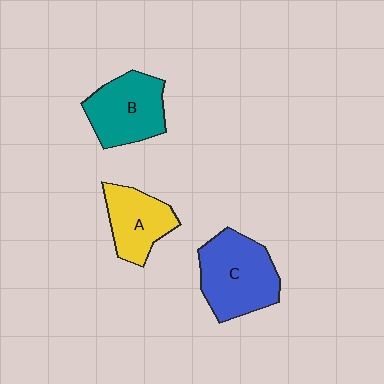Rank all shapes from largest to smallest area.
From largest to smallest: C (blue), B (teal), A (yellow).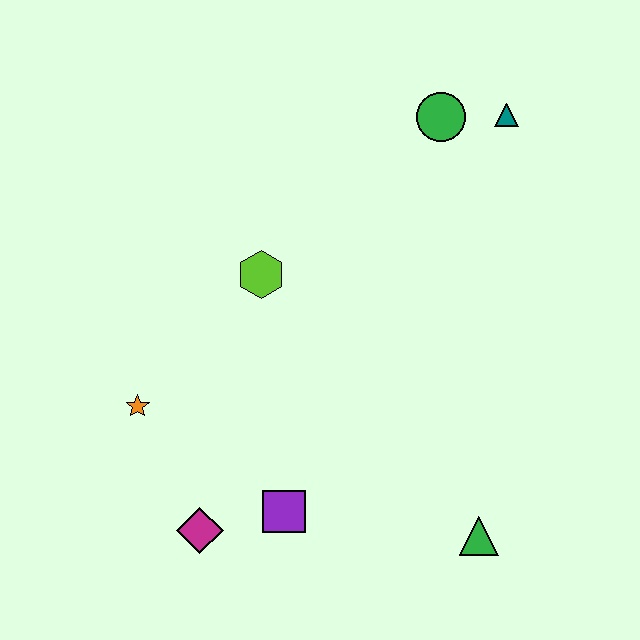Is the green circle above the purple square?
Yes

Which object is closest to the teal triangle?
The green circle is closest to the teal triangle.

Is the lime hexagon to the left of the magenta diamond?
No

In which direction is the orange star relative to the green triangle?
The orange star is to the left of the green triangle.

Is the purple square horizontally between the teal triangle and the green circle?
No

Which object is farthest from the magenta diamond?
The teal triangle is farthest from the magenta diamond.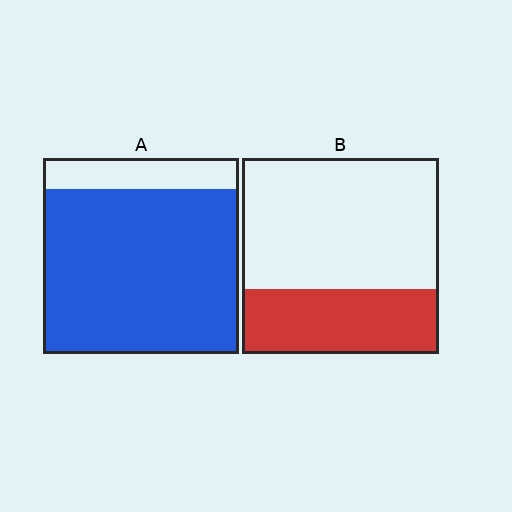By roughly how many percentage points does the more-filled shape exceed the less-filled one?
By roughly 50 percentage points (A over B).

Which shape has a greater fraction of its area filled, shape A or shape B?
Shape A.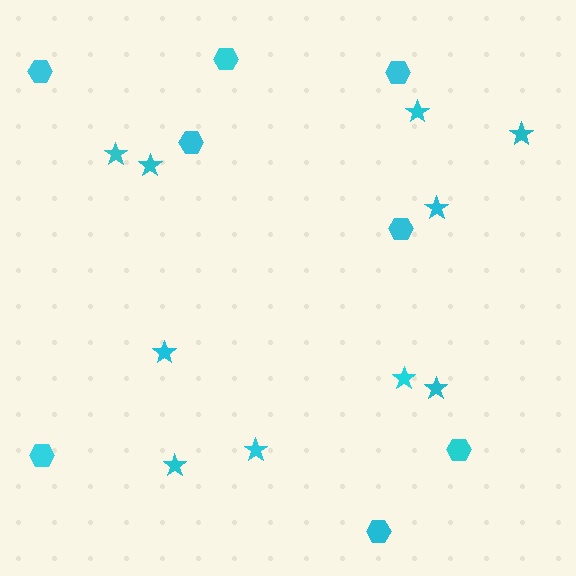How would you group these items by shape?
There are 2 groups: one group of hexagons (8) and one group of stars (10).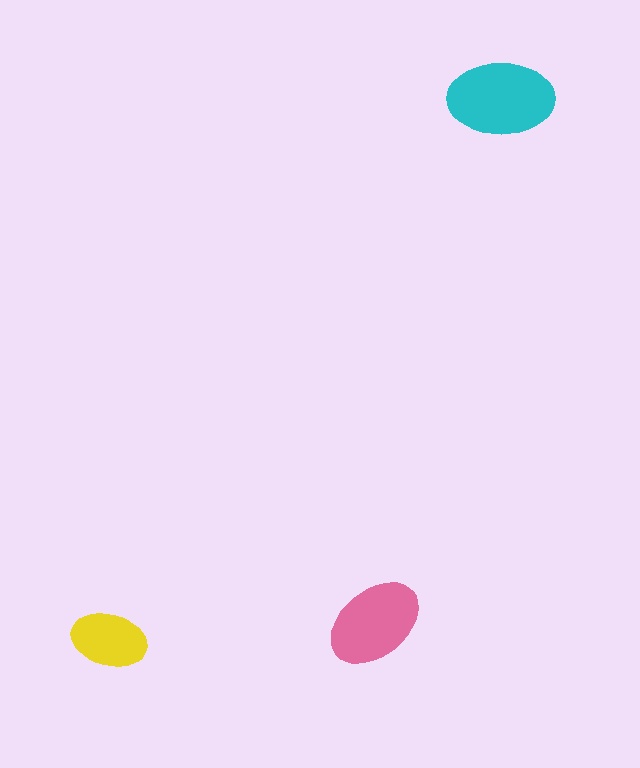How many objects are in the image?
There are 3 objects in the image.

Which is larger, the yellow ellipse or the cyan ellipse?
The cyan one.